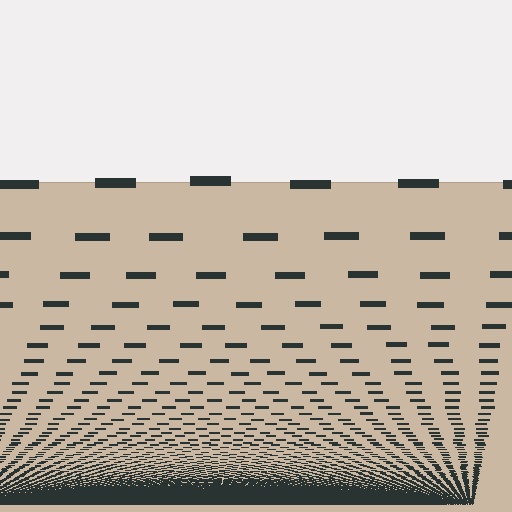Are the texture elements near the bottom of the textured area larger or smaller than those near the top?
Smaller. The gradient is inverted — elements near the bottom are smaller and denser.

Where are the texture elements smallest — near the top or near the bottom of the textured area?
Near the bottom.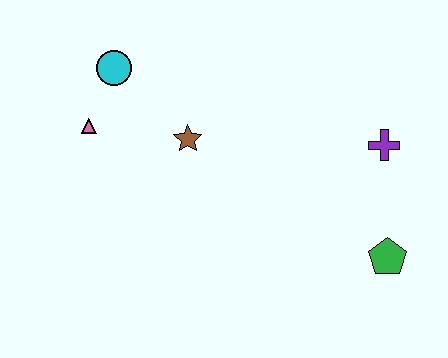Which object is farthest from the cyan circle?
The green pentagon is farthest from the cyan circle.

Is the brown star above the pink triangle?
No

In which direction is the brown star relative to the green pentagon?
The brown star is to the left of the green pentagon.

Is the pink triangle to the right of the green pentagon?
No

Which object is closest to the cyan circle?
The pink triangle is closest to the cyan circle.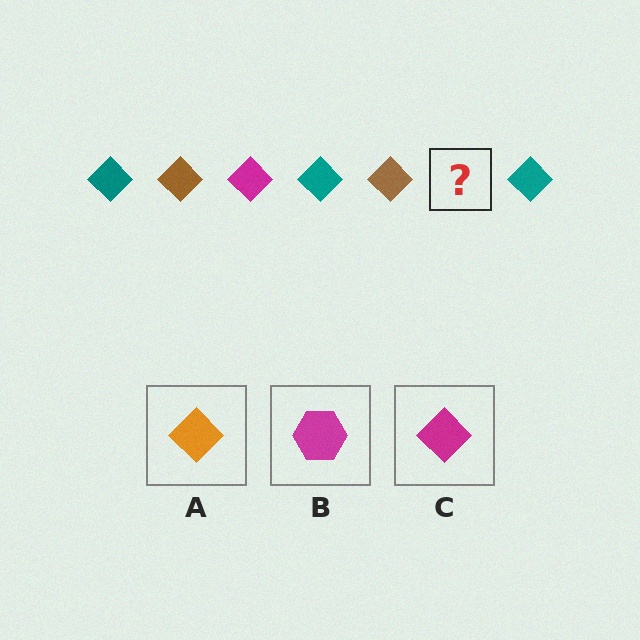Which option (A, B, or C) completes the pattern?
C.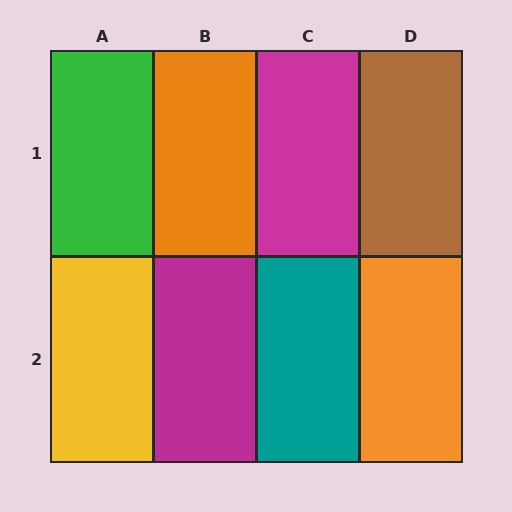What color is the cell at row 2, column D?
Orange.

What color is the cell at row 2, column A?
Yellow.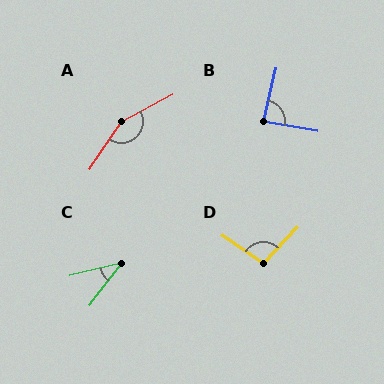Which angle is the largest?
A, at approximately 152 degrees.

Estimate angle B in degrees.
Approximately 87 degrees.